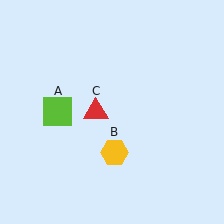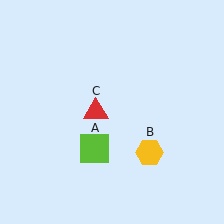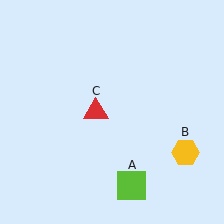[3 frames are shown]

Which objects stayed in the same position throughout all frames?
Red triangle (object C) remained stationary.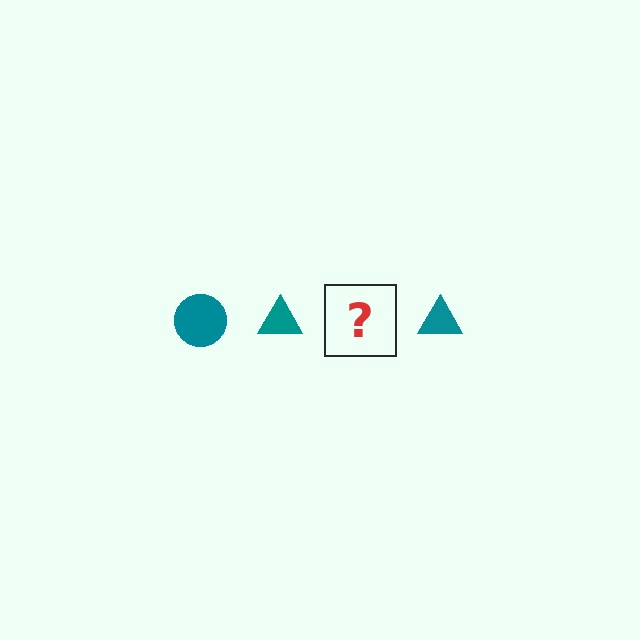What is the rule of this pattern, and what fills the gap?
The rule is that the pattern cycles through circle, triangle shapes in teal. The gap should be filled with a teal circle.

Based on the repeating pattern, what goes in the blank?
The blank should be a teal circle.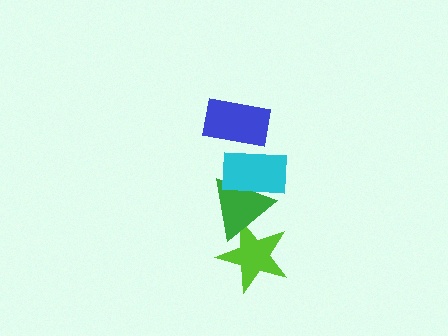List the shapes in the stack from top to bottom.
From top to bottom: the blue rectangle, the cyan rectangle, the green triangle, the lime star.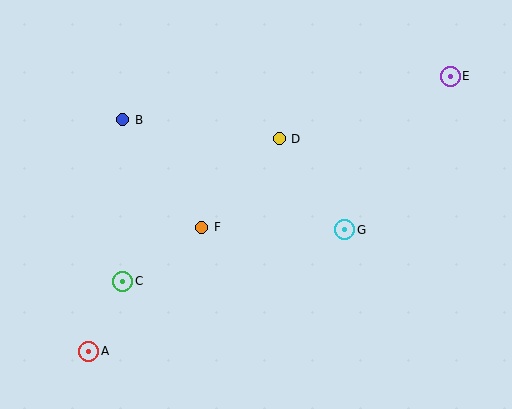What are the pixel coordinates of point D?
Point D is at (279, 139).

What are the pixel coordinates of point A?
Point A is at (88, 351).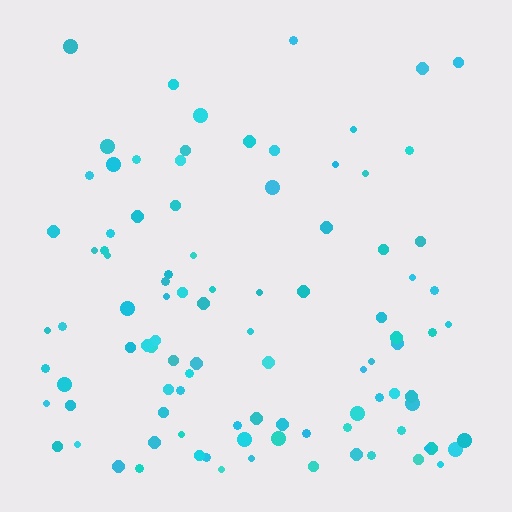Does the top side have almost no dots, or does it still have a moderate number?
Still a moderate number, just noticeably fewer than the bottom.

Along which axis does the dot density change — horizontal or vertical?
Vertical.